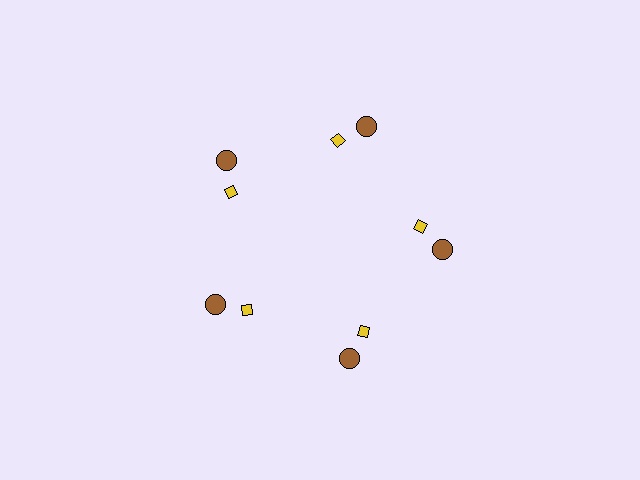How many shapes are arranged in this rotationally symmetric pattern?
There are 10 shapes, arranged in 5 groups of 2.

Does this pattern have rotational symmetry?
Yes, this pattern has 5-fold rotational symmetry. It looks the same after rotating 72 degrees around the center.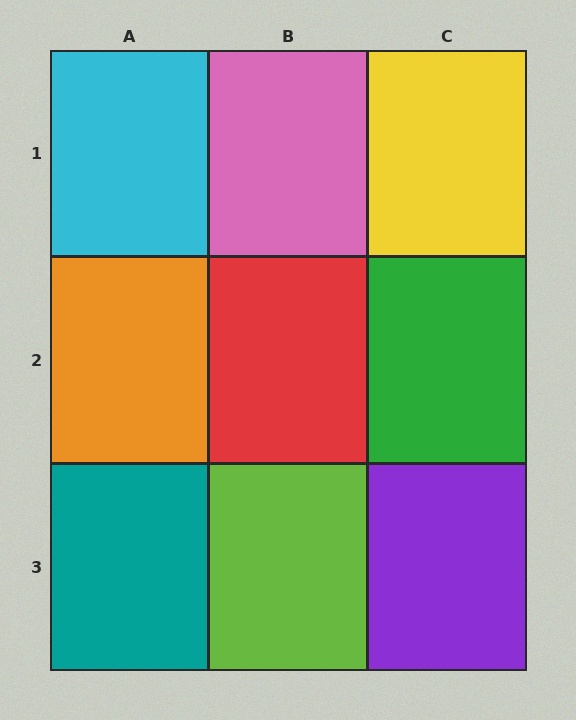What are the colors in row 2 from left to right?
Orange, red, green.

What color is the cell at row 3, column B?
Lime.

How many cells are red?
1 cell is red.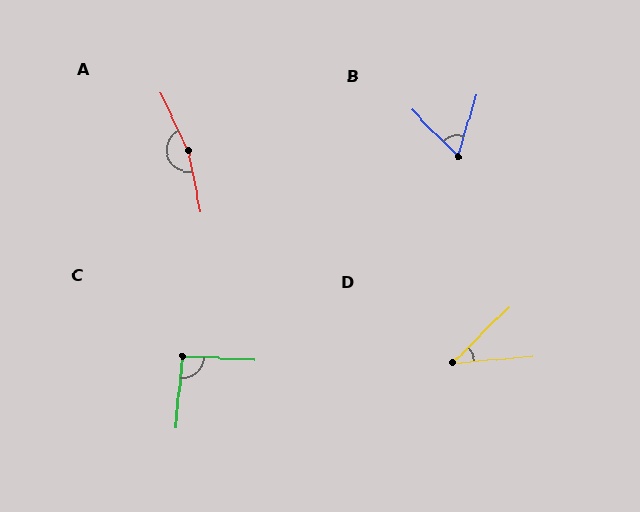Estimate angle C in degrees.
Approximately 92 degrees.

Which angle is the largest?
A, at approximately 165 degrees.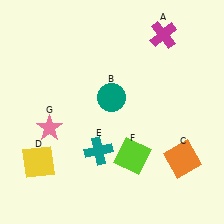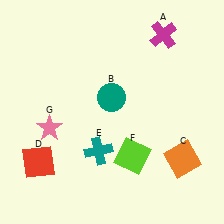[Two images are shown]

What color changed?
The square (D) changed from yellow in Image 1 to red in Image 2.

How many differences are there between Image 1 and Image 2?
There is 1 difference between the two images.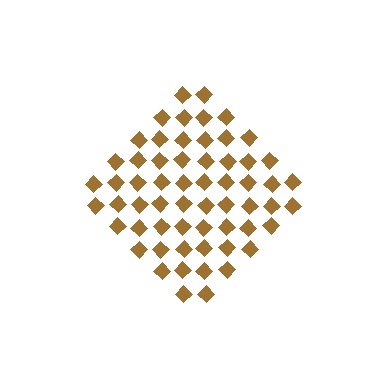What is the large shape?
The large shape is a diamond.